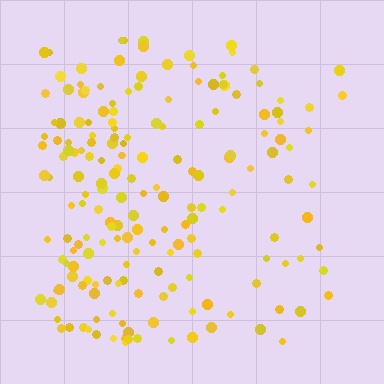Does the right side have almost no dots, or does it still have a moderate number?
Still a moderate number, just noticeably fewer than the left.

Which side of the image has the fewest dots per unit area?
The right.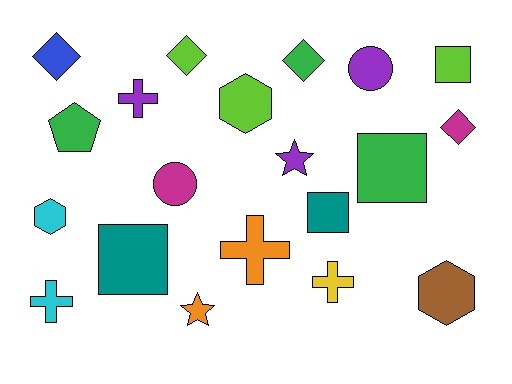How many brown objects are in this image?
There is 1 brown object.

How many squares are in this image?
There are 4 squares.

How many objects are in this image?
There are 20 objects.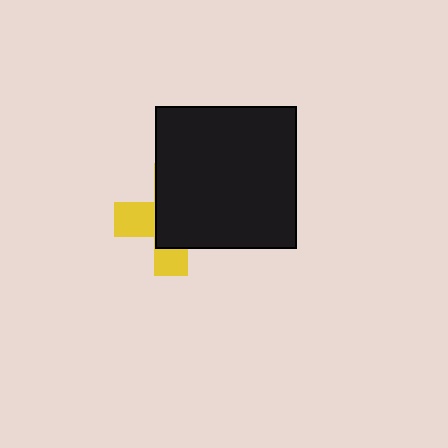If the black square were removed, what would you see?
You would see the complete yellow cross.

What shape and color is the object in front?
The object in front is a black square.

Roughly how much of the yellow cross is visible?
A small part of it is visible (roughly 37%).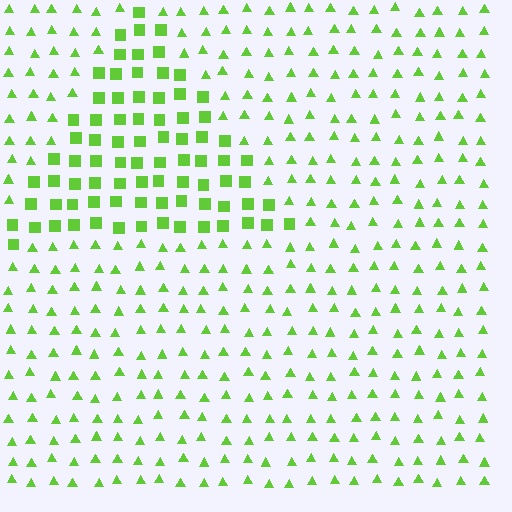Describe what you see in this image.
The image is filled with small lime elements arranged in a uniform grid. A triangle-shaped region contains squares, while the surrounding area contains triangles. The boundary is defined purely by the change in element shape.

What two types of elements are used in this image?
The image uses squares inside the triangle region and triangles outside it.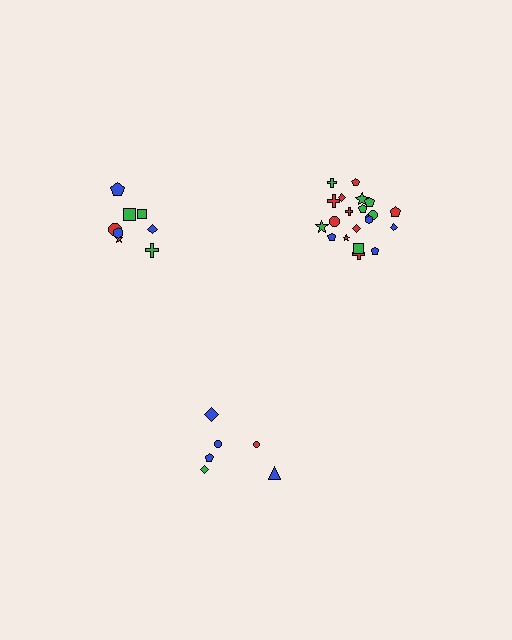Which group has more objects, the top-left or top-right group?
The top-right group.